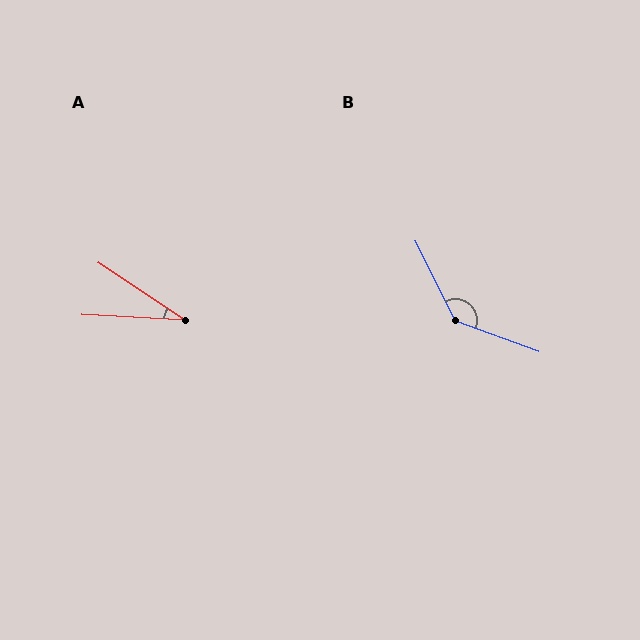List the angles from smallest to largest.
A (31°), B (137°).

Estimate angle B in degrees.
Approximately 137 degrees.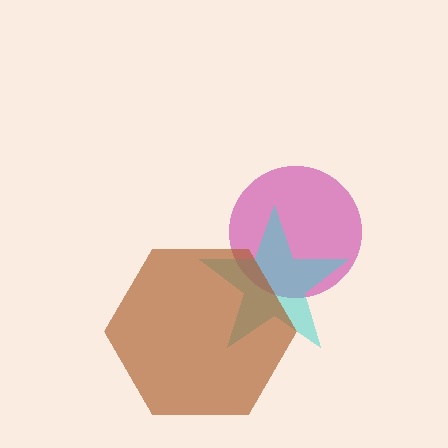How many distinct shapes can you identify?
There are 3 distinct shapes: a magenta circle, a cyan star, a brown hexagon.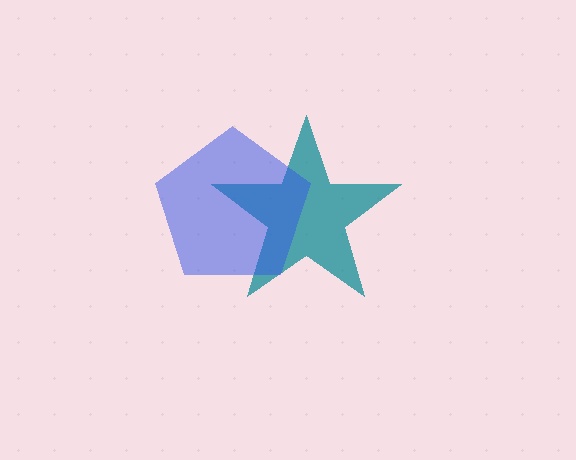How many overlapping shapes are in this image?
There are 2 overlapping shapes in the image.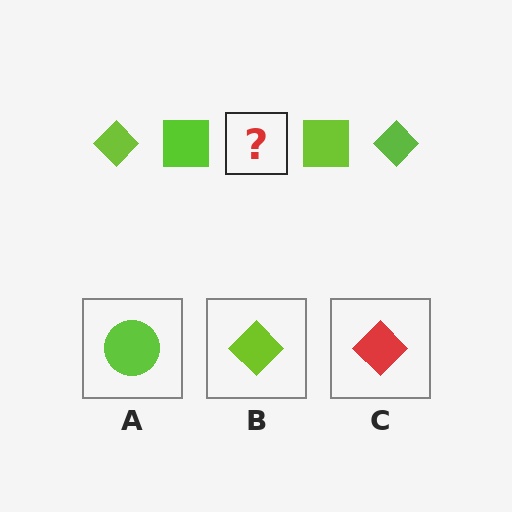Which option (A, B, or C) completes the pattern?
B.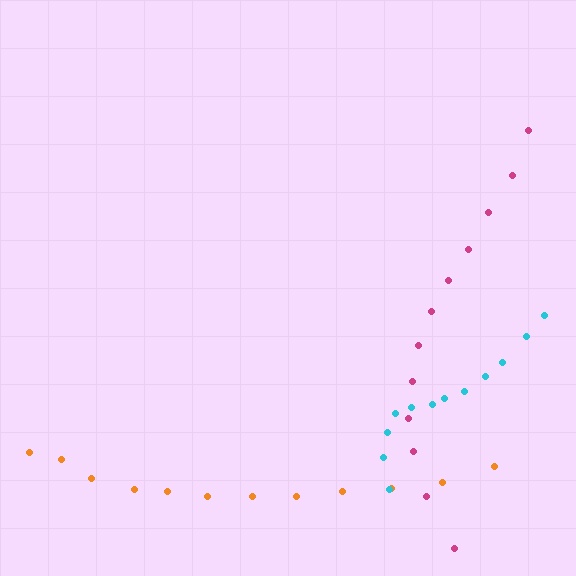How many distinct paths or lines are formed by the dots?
There are 3 distinct paths.